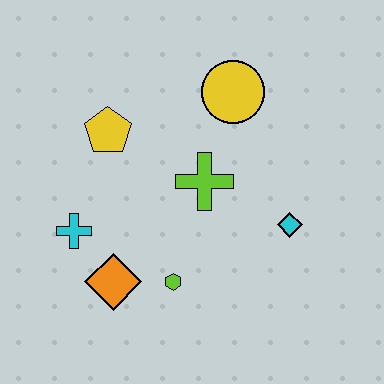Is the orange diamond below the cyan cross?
Yes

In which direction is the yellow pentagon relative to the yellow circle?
The yellow pentagon is to the left of the yellow circle.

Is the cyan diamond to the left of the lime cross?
No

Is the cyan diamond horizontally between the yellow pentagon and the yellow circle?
No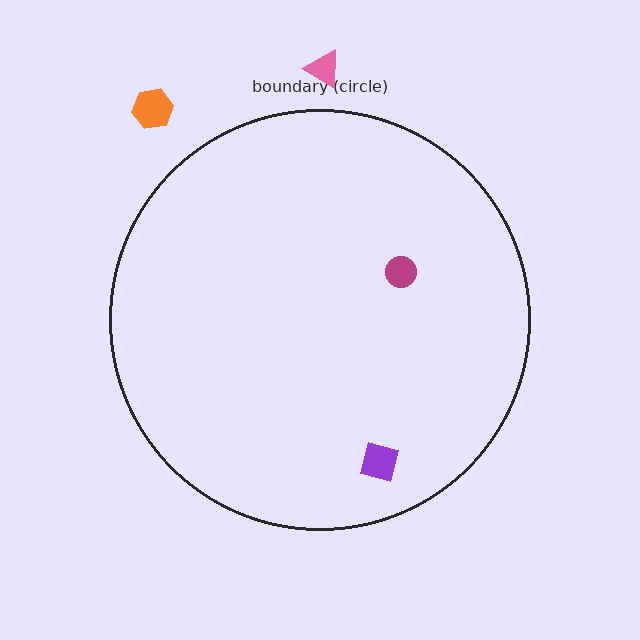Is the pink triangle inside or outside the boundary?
Outside.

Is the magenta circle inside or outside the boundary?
Inside.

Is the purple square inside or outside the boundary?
Inside.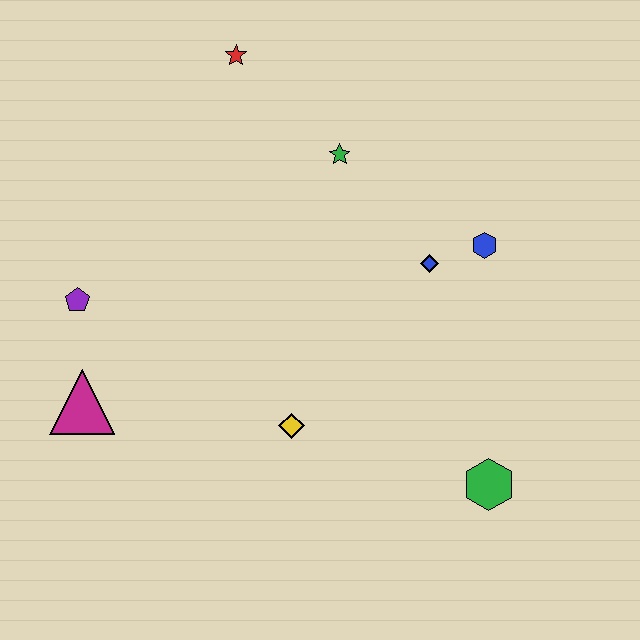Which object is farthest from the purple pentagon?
The green hexagon is farthest from the purple pentagon.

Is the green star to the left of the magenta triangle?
No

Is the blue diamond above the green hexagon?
Yes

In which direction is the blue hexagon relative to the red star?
The blue hexagon is to the right of the red star.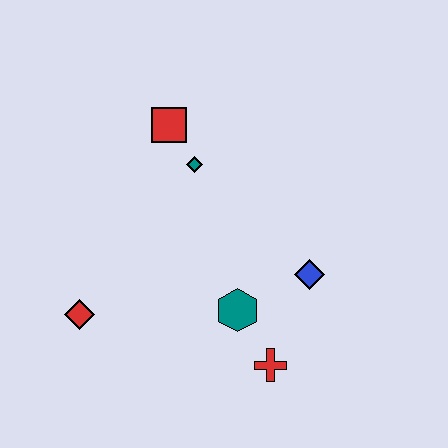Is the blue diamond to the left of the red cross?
No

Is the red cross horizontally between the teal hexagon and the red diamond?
No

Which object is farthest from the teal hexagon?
The red square is farthest from the teal hexagon.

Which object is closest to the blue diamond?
The teal hexagon is closest to the blue diamond.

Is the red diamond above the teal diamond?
No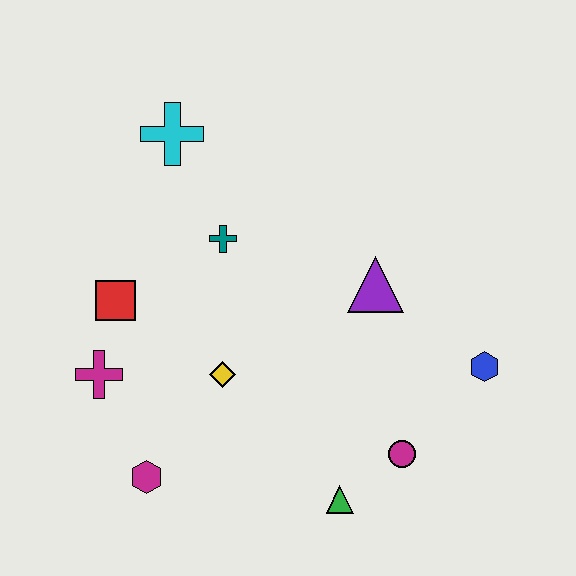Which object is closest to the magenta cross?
The red square is closest to the magenta cross.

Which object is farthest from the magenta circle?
The cyan cross is farthest from the magenta circle.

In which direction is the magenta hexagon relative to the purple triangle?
The magenta hexagon is to the left of the purple triangle.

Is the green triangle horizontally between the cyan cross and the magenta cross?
No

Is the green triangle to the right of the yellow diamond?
Yes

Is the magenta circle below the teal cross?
Yes